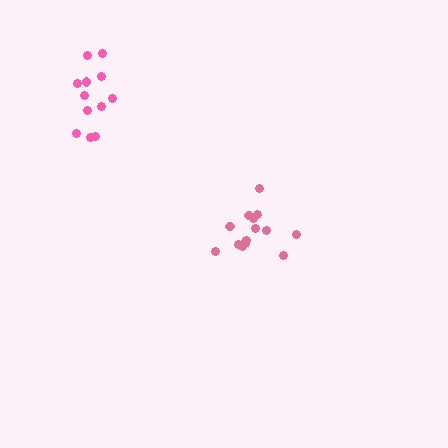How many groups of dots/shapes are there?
There are 2 groups.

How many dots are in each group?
Group 1: 15 dots, Group 2: 12 dots (27 total).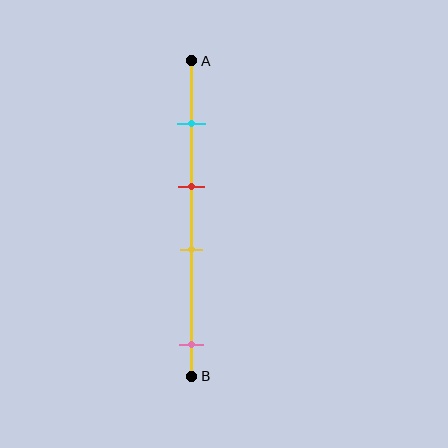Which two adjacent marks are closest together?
The red and yellow marks are the closest adjacent pair.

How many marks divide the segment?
There are 4 marks dividing the segment.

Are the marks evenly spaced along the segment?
No, the marks are not evenly spaced.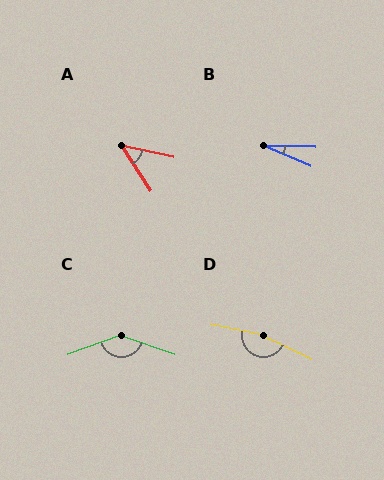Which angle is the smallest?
B, at approximately 22 degrees.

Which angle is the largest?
D, at approximately 165 degrees.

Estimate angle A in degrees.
Approximately 44 degrees.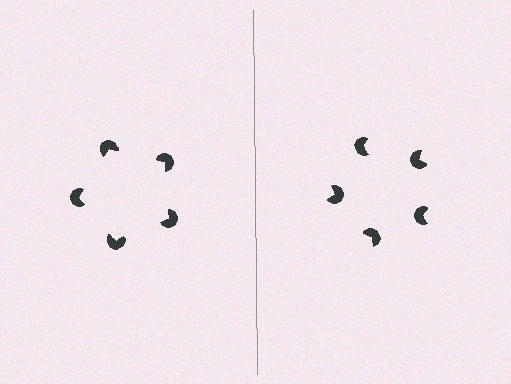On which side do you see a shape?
An illusory pentagon appears on the left side. On the right side the wedge cuts are rotated, so no coherent shape forms.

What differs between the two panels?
The pac-man discs are positioned identically on both sides; only the wedge orientations differ. On the left they align to a pentagon; on the right they are misaligned.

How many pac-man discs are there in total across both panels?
10 — 5 on each side.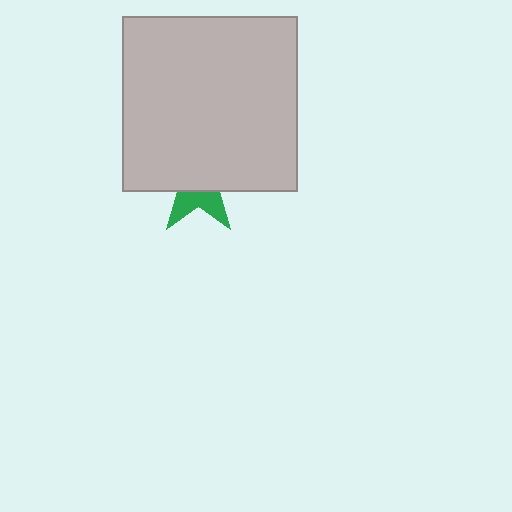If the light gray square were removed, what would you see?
You would see the complete green star.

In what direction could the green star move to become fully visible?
The green star could move down. That would shift it out from behind the light gray square entirely.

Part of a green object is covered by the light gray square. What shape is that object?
It is a star.